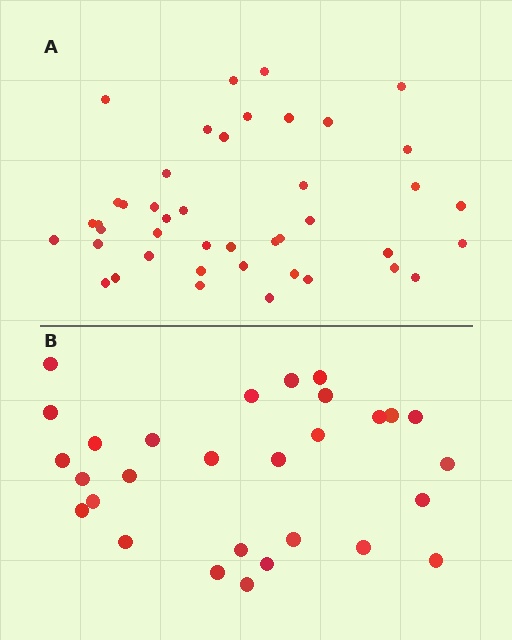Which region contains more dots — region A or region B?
Region A (the top region) has more dots.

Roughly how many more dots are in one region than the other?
Region A has approximately 15 more dots than region B.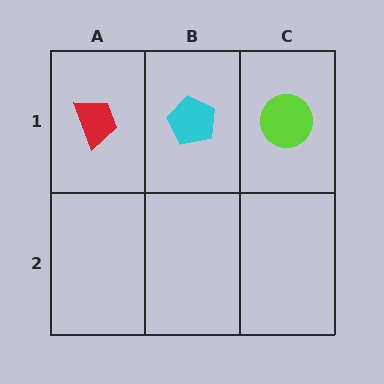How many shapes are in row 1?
3 shapes.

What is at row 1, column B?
A cyan pentagon.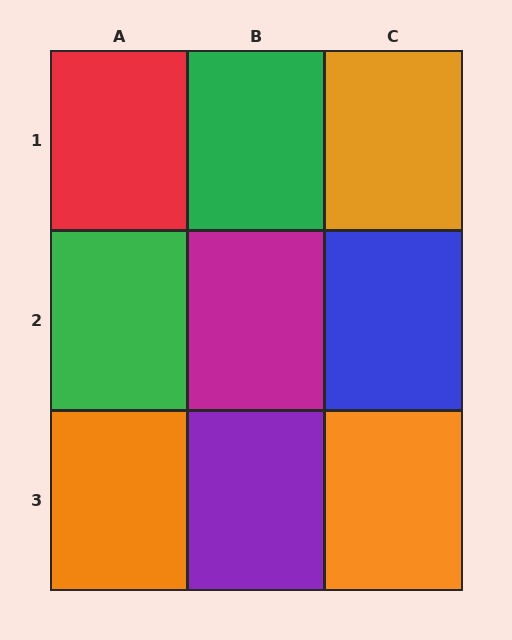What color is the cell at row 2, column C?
Blue.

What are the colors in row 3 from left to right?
Orange, purple, orange.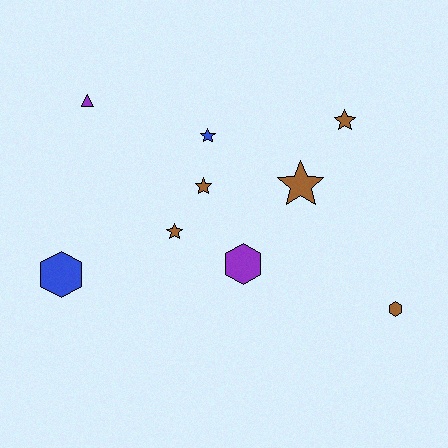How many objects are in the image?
There are 9 objects.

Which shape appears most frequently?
Star, with 5 objects.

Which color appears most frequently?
Brown, with 5 objects.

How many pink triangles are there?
There are no pink triangles.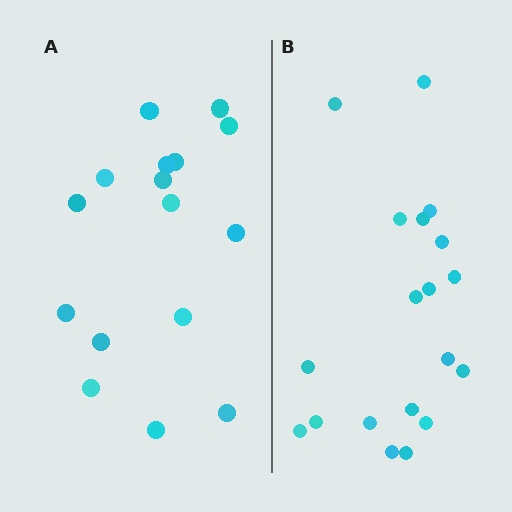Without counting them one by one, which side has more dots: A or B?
Region B (the right region) has more dots.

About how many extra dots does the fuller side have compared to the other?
Region B has just a few more — roughly 2 or 3 more dots than region A.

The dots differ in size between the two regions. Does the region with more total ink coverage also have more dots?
No. Region A has more total ink coverage because its dots are larger, but region B actually contains more individual dots. Total area can be misleading — the number of items is what matters here.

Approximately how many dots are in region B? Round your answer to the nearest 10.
About 20 dots. (The exact count is 19, which rounds to 20.)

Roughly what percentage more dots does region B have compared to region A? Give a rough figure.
About 20% more.